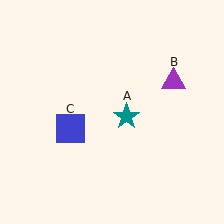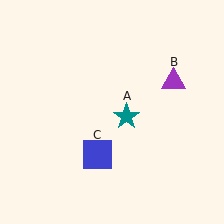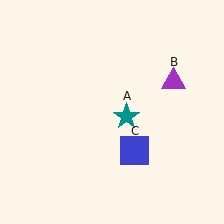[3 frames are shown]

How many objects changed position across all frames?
1 object changed position: blue square (object C).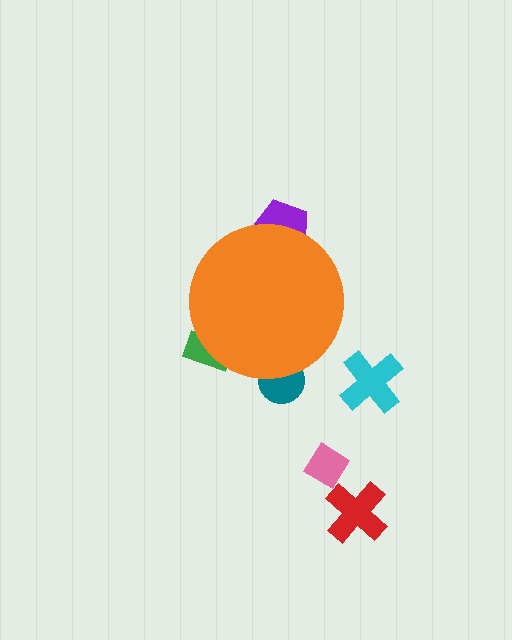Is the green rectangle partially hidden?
Yes, the green rectangle is partially hidden behind the orange circle.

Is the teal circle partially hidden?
Yes, the teal circle is partially hidden behind the orange circle.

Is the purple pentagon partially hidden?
Yes, the purple pentagon is partially hidden behind the orange circle.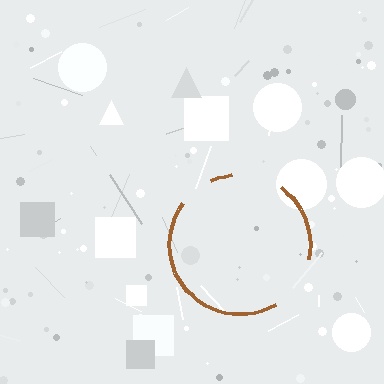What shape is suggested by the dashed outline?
The dashed outline suggests a circle.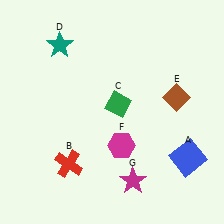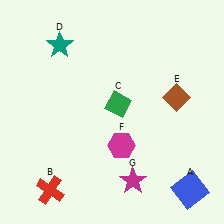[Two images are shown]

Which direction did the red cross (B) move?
The red cross (B) moved down.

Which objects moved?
The objects that moved are: the blue square (A), the red cross (B).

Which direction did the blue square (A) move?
The blue square (A) moved down.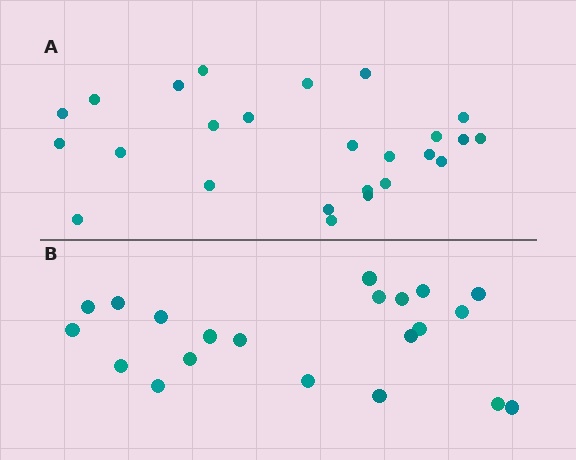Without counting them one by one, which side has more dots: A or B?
Region A (the top region) has more dots.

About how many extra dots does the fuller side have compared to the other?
Region A has about 4 more dots than region B.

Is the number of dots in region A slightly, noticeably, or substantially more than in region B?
Region A has only slightly more — the two regions are fairly close. The ratio is roughly 1.2 to 1.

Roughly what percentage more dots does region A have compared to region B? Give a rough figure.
About 20% more.